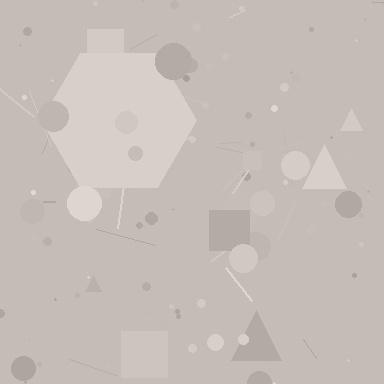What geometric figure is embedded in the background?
A hexagon is embedded in the background.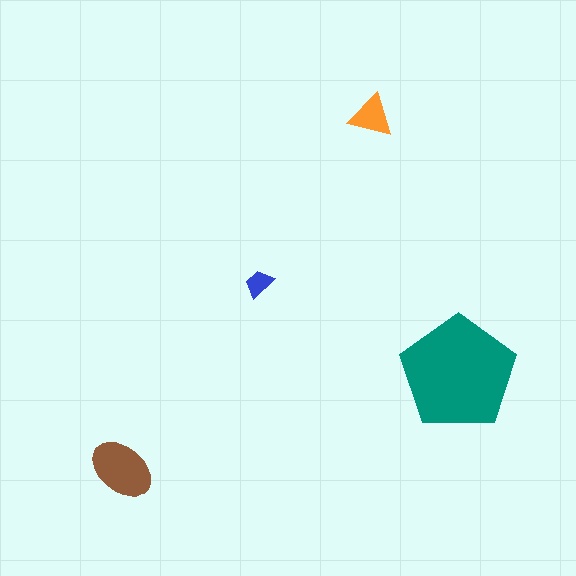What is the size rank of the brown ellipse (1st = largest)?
2nd.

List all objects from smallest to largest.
The blue trapezoid, the orange triangle, the brown ellipse, the teal pentagon.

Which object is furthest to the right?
The teal pentagon is rightmost.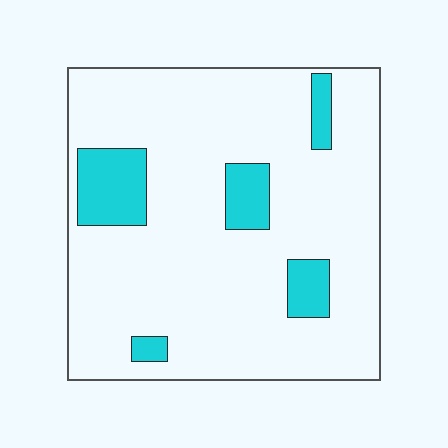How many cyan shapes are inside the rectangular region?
5.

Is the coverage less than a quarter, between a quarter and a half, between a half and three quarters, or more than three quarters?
Less than a quarter.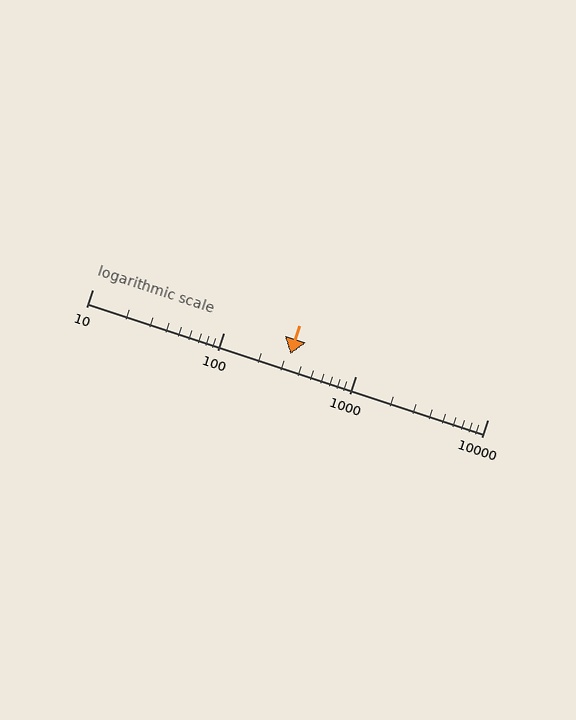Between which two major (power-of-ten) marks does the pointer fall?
The pointer is between 100 and 1000.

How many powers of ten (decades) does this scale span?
The scale spans 3 decades, from 10 to 10000.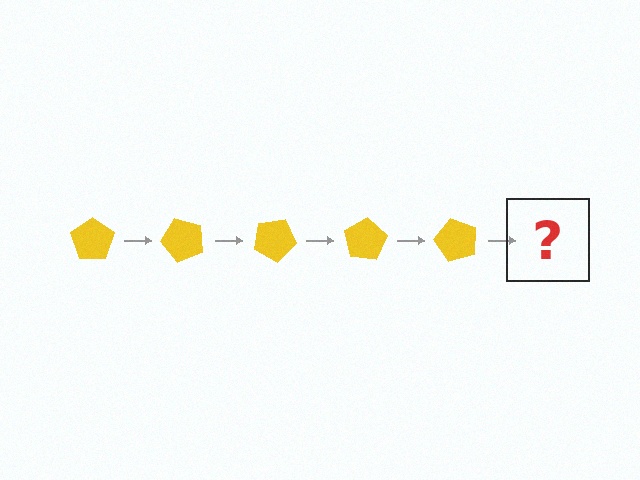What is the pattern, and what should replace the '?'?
The pattern is that the pentagon rotates 50 degrees each step. The '?' should be a yellow pentagon rotated 250 degrees.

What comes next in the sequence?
The next element should be a yellow pentagon rotated 250 degrees.